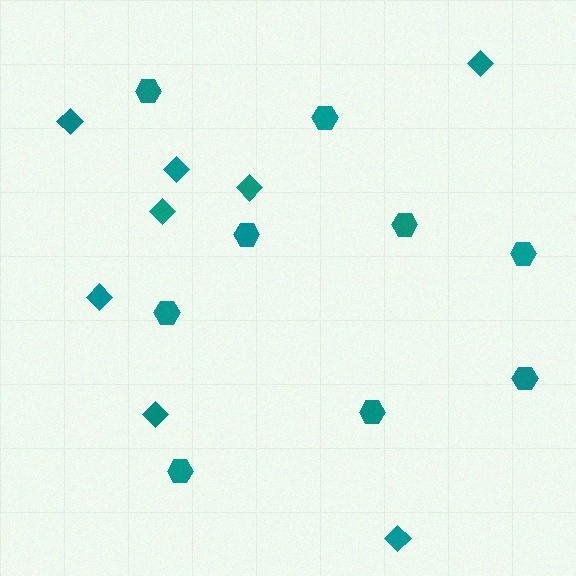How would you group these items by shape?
There are 2 groups: one group of diamonds (8) and one group of hexagons (9).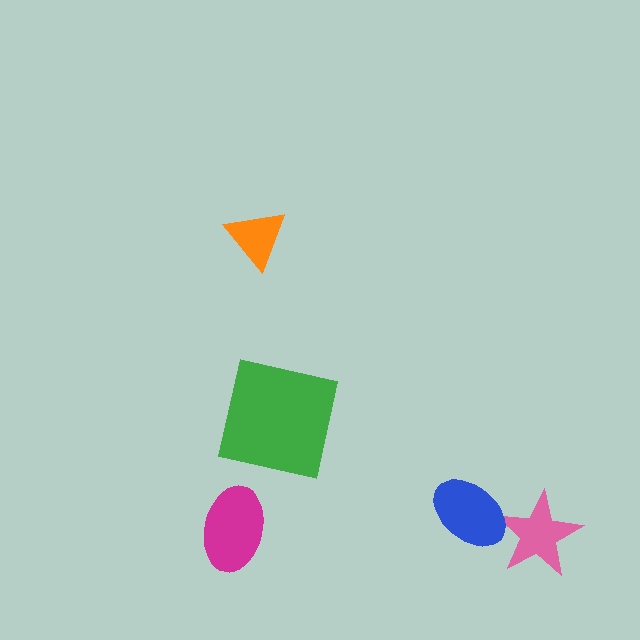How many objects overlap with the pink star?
1 object overlaps with the pink star.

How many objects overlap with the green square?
0 objects overlap with the green square.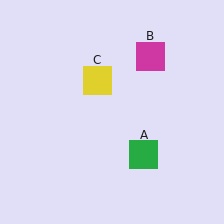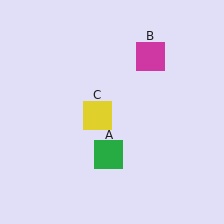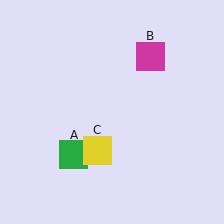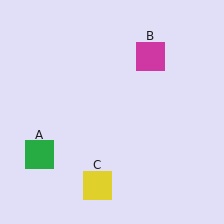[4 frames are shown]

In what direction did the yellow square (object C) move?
The yellow square (object C) moved down.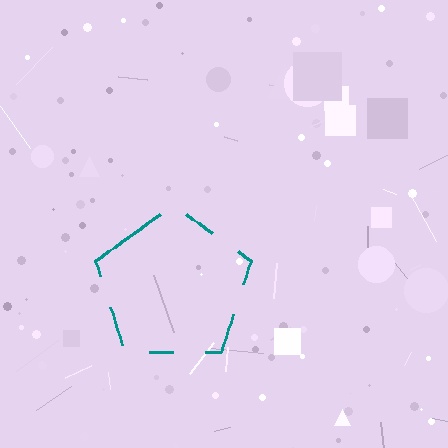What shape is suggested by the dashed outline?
The dashed outline suggests a pentagon.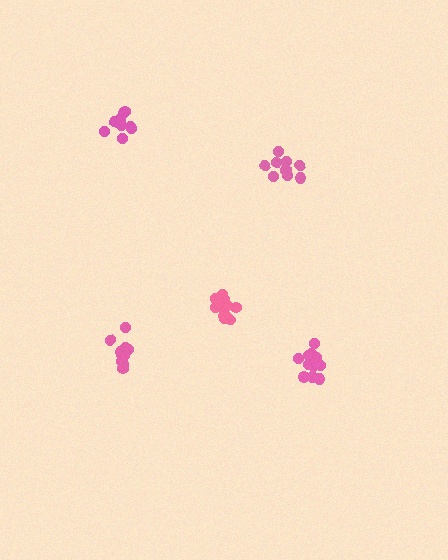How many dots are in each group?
Group 1: 11 dots, Group 2: 14 dots, Group 3: 13 dots, Group 4: 10 dots, Group 5: 12 dots (60 total).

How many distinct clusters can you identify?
There are 5 distinct clusters.